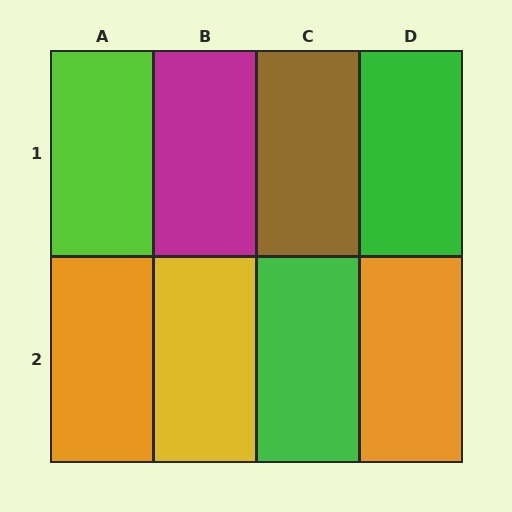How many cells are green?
2 cells are green.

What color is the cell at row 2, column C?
Green.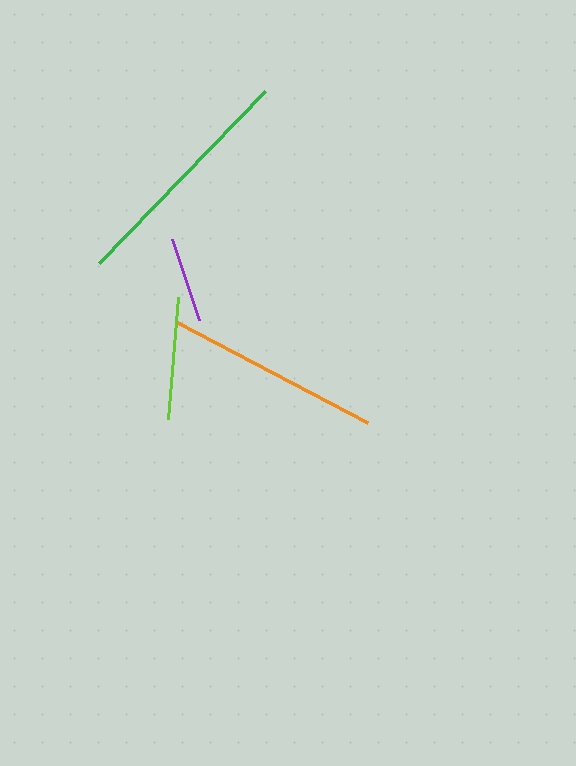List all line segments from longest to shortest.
From longest to shortest: green, orange, lime, purple.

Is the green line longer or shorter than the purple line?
The green line is longer than the purple line.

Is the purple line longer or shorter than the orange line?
The orange line is longer than the purple line.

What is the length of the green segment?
The green segment is approximately 239 pixels long.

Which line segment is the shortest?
The purple line is the shortest at approximately 85 pixels.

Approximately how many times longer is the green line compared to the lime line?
The green line is approximately 2.0 times the length of the lime line.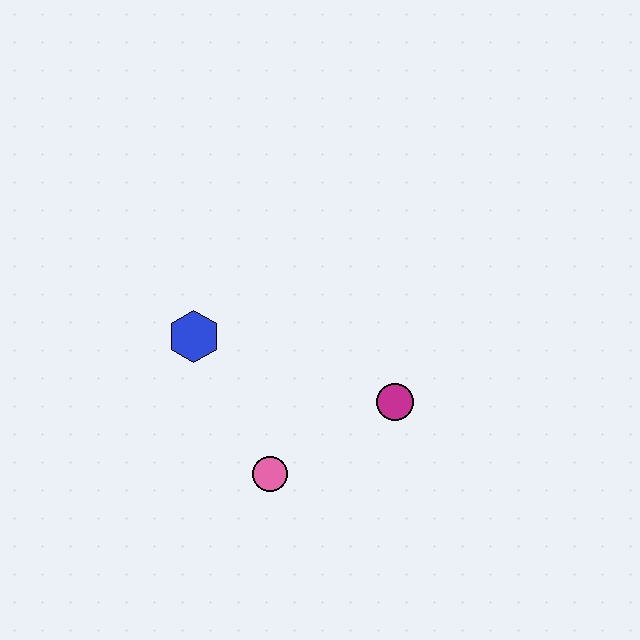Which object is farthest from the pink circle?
The blue hexagon is farthest from the pink circle.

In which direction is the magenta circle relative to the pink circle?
The magenta circle is to the right of the pink circle.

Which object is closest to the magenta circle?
The pink circle is closest to the magenta circle.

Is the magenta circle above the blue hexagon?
No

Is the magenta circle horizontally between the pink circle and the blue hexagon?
No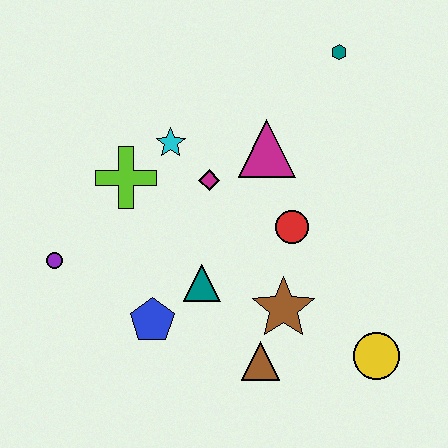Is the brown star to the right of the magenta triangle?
Yes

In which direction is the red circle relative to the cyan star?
The red circle is to the right of the cyan star.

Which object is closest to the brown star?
The brown triangle is closest to the brown star.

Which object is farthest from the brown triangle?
The teal hexagon is farthest from the brown triangle.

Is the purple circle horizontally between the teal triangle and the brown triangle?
No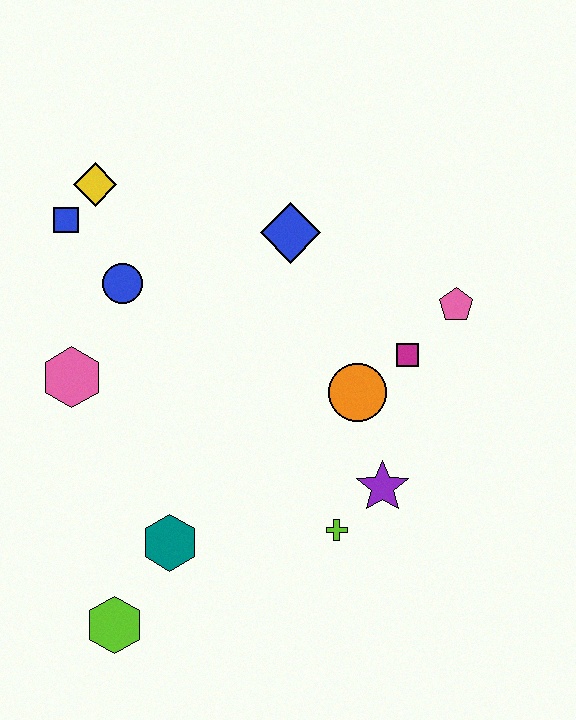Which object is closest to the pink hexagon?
The blue circle is closest to the pink hexagon.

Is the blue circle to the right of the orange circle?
No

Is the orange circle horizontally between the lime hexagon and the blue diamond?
No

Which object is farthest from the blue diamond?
The lime hexagon is farthest from the blue diamond.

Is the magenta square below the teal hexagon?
No